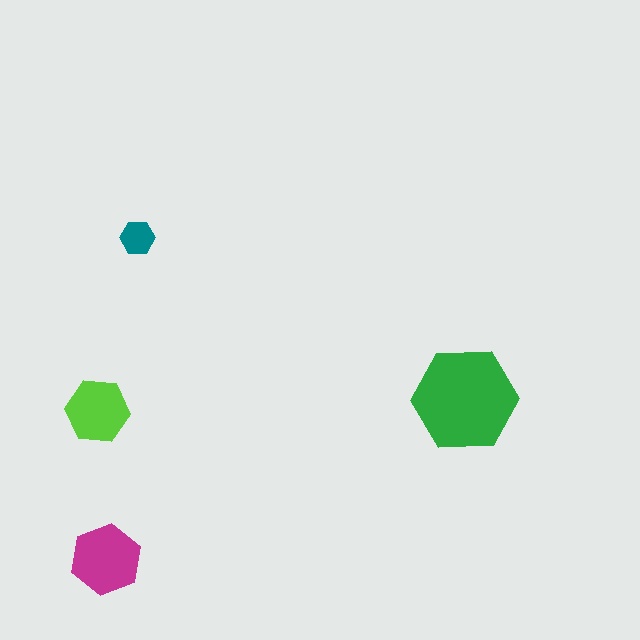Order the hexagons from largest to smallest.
the green one, the magenta one, the lime one, the teal one.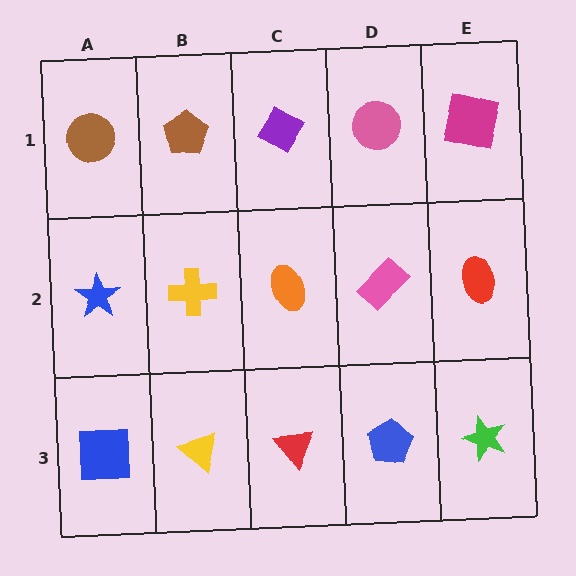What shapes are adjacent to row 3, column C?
An orange ellipse (row 2, column C), a yellow triangle (row 3, column B), a blue pentagon (row 3, column D).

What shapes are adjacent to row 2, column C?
A purple diamond (row 1, column C), a red triangle (row 3, column C), a yellow cross (row 2, column B), a pink rectangle (row 2, column D).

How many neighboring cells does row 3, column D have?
3.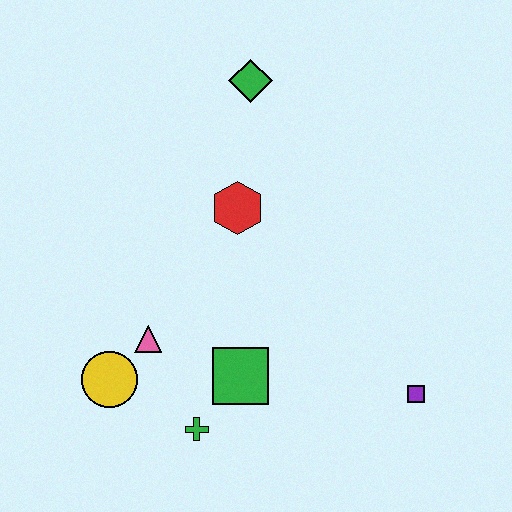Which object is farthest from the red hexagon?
The purple square is farthest from the red hexagon.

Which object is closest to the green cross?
The green square is closest to the green cross.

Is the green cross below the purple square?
Yes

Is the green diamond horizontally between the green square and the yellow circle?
No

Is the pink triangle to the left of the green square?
Yes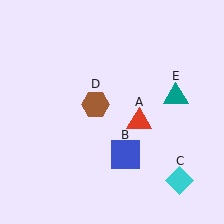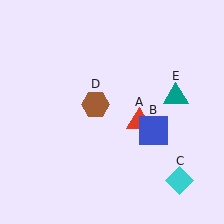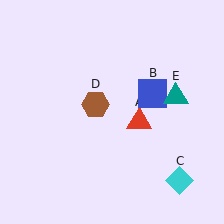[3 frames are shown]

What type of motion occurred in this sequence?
The blue square (object B) rotated counterclockwise around the center of the scene.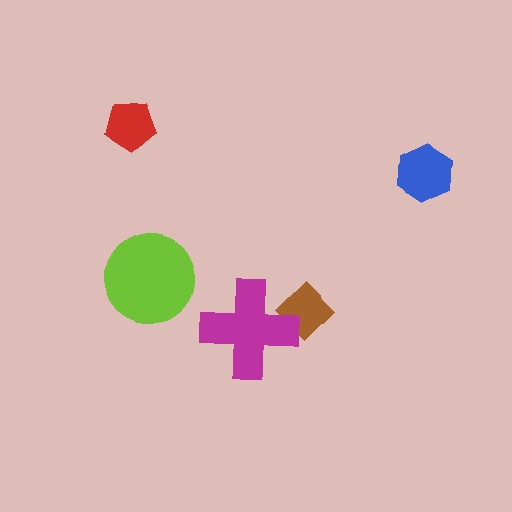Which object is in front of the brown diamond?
The magenta cross is in front of the brown diamond.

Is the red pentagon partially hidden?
No, no other shape covers it.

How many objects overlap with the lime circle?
0 objects overlap with the lime circle.